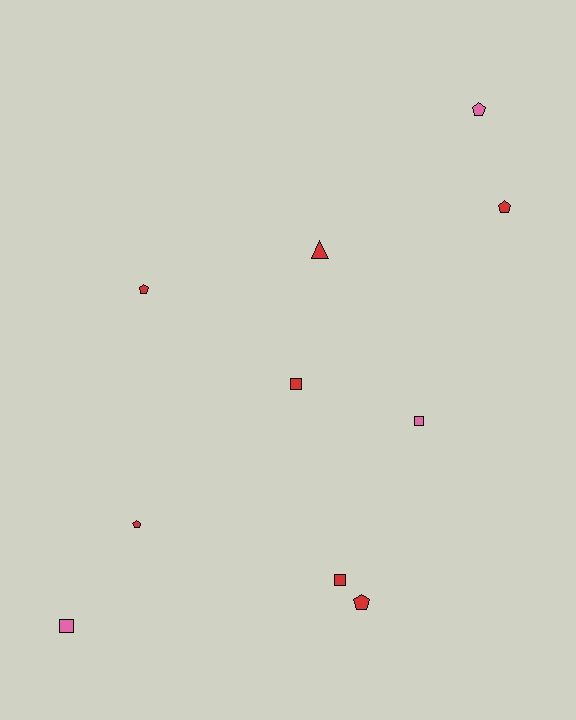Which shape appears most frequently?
Pentagon, with 5 objects.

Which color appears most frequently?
Red, with 7 objects.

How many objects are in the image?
There are 10 objects.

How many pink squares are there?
There are 2 pink squares.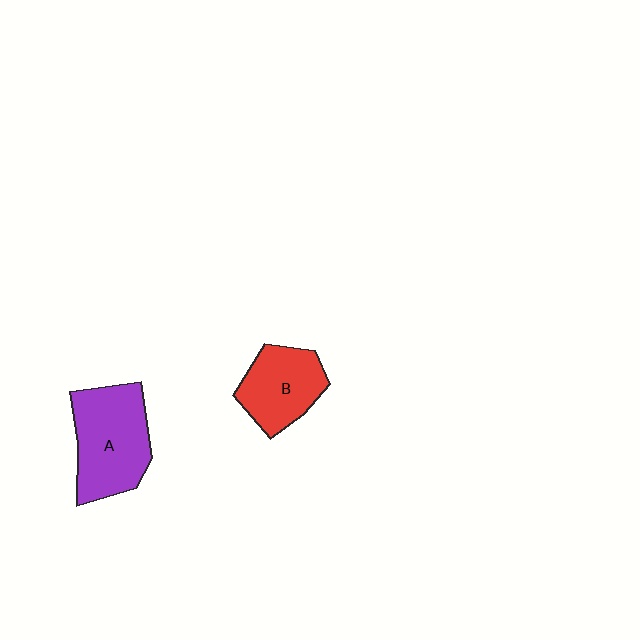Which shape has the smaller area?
Shape B (red).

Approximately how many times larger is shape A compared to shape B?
Approximately 1.4 times.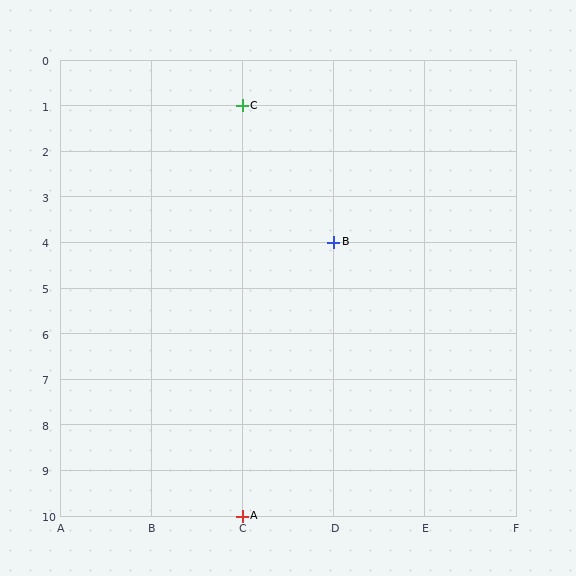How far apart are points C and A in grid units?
Points C and A are 9 rows apart.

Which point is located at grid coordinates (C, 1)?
Point C is at (C, 1).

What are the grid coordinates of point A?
Point A is at grid coordinates (C, 10).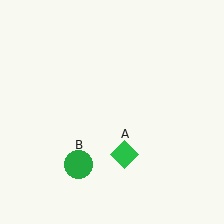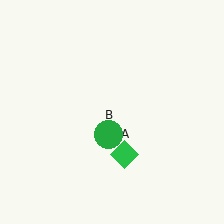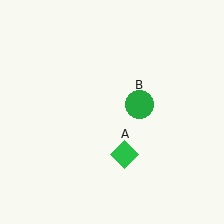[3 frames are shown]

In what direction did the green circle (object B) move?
The green circle (object B) moved up and to the right.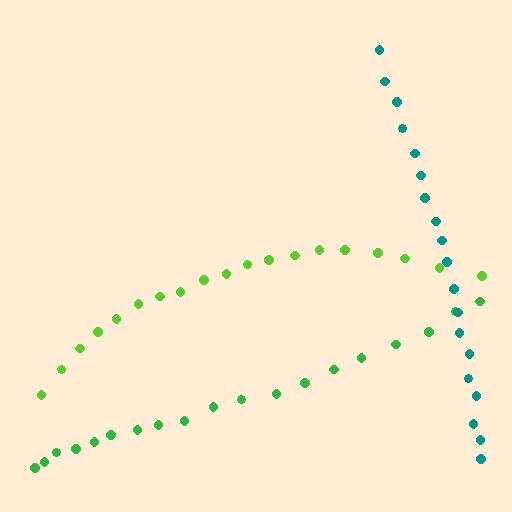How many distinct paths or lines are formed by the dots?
There are 3 distinct paths.